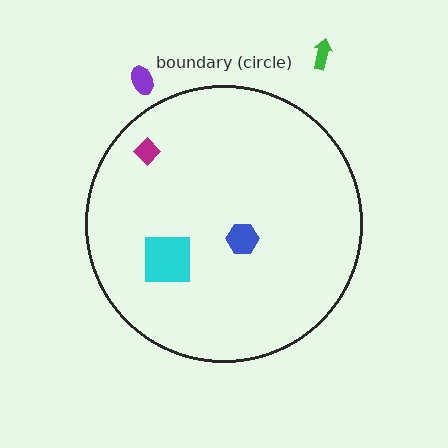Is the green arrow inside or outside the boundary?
Outside.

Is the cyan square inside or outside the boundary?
Inside.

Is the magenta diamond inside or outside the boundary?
Inside.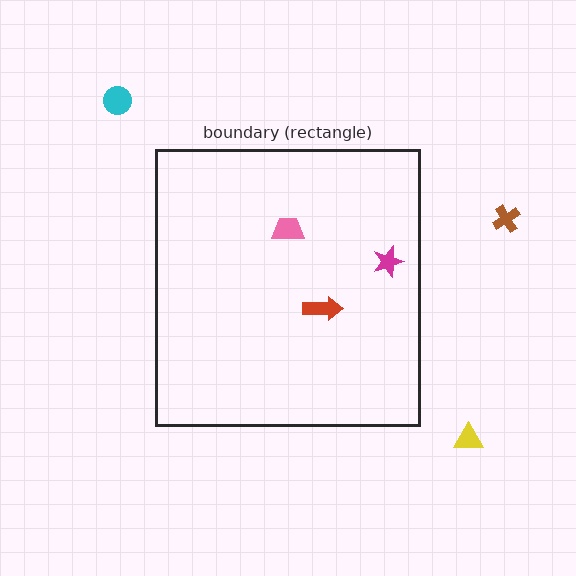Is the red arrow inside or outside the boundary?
Inside.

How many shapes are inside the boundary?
3 inside, 3 outside.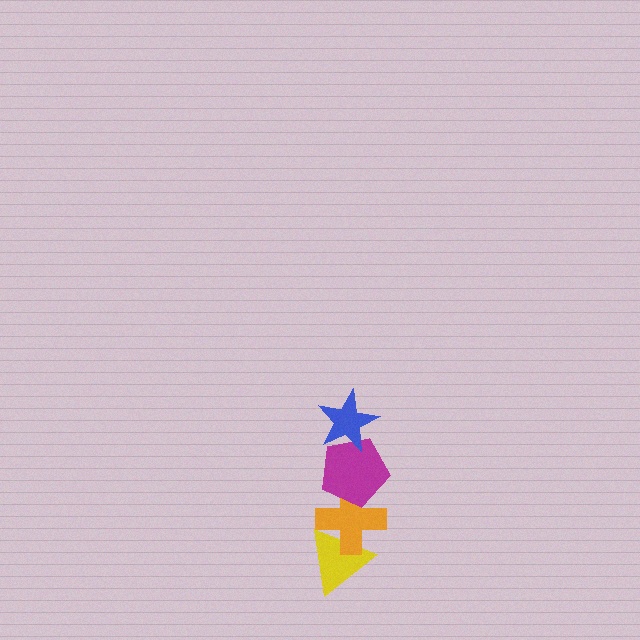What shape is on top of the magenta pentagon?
The blue star is on top of the magenta pentagon.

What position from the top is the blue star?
The blue star is 1st from the top.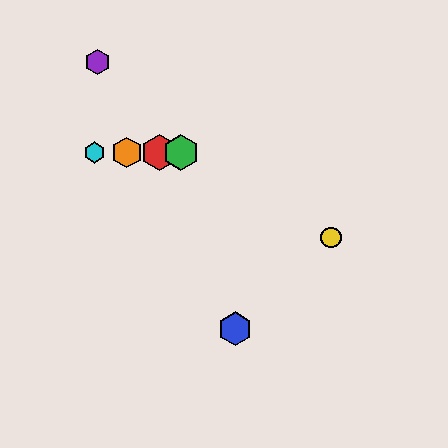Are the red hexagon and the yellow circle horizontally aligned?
No, the red hexagon is at y≈153 and the yellow circle is at y≈238.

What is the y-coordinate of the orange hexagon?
The orange hexagon is at y≈153.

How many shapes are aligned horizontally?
4 shapes (the red hexagon, the green hexagon, the orange hexagon, the cyan hexagon) are aligned horizontally.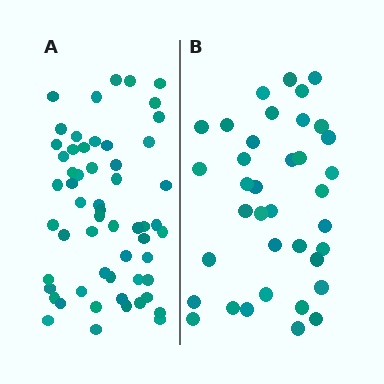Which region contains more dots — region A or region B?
Region A (the left region) has more dots.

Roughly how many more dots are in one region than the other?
Region A has approximately 20 more dots than region B.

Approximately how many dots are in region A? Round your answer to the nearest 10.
About 60 dots. (The exact count is 57, which rounds to 60.)